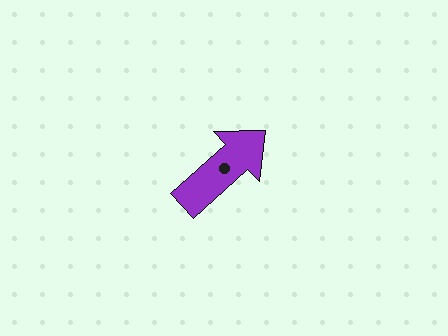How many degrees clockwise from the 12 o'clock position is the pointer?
Approximately 48 degrees.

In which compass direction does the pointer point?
Northeast.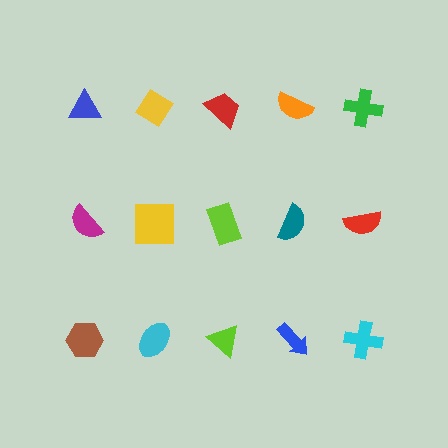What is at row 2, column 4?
A teal semicircle.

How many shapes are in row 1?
5 shapes.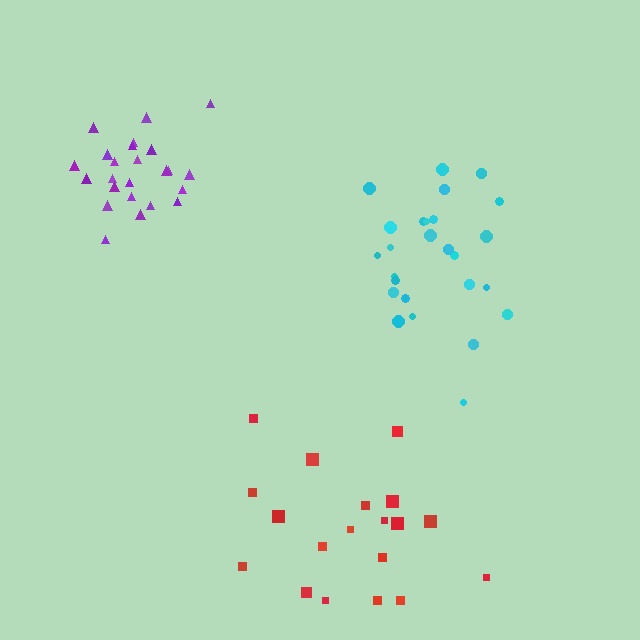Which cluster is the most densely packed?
Purple.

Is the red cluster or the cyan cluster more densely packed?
Cyan.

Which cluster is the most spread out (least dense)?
Red.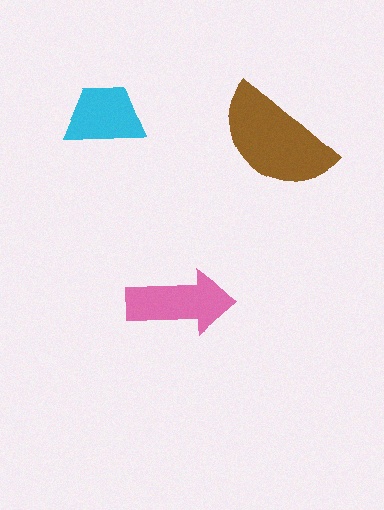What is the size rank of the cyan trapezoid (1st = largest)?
3rd.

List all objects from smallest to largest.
The cyan trapezoid, the pink arrow, the brown semicircle.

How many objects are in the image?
There are 3 objects in the image.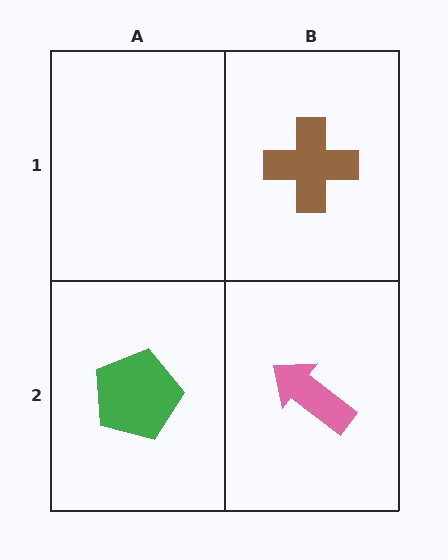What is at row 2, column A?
A green pentagon.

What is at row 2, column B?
A pink arrow.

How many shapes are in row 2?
2 shapes.